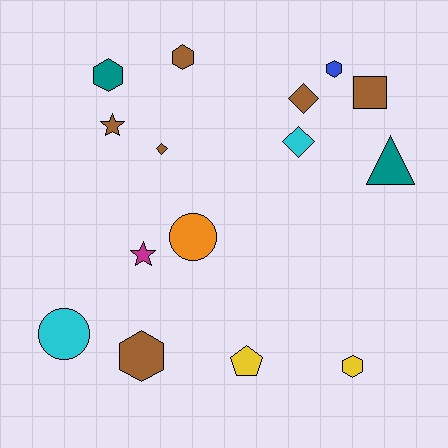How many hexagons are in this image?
There are 5 hexagons.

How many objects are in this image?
There are 15 objects.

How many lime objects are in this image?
There are no lime objects.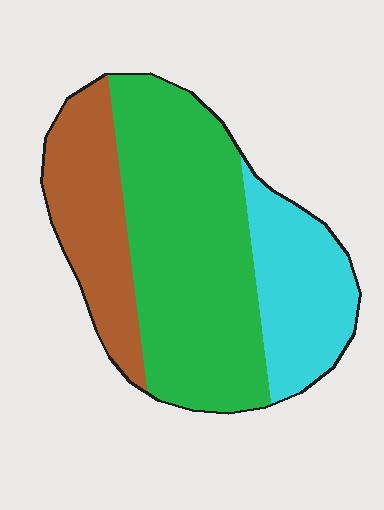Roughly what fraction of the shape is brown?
Brown takes up about one quarter (1/4) of the shape.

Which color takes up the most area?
Green, at roughly 55%.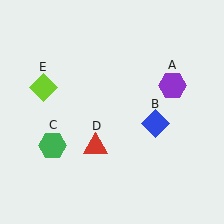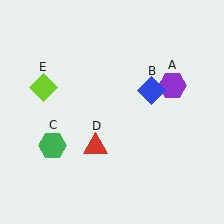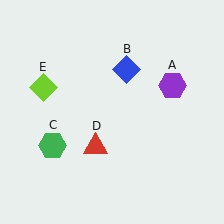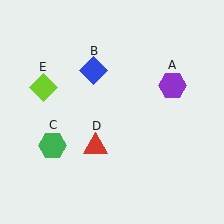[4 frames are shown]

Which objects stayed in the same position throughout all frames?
Purple hexagon (object A) and green hexagon (object C) and red triangle (object D) and lime diamond (object E) remained stationary.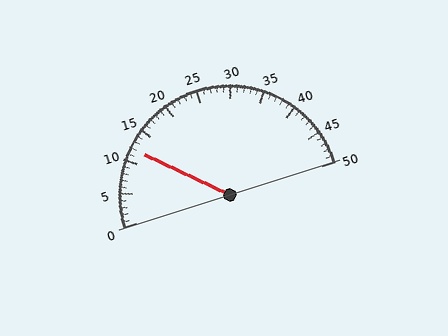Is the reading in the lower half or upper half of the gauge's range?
The reading is in the lower half of the range (0 to 50).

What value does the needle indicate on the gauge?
The needle indicates approximately 12.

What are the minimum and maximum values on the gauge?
The gauge ranges from 0 to 50.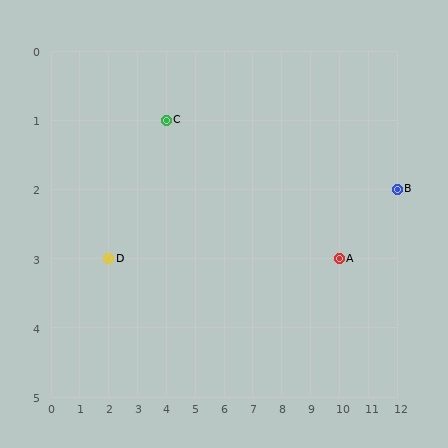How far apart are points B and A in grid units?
Points B and A are 2 columns and 1 row apart (about 2.2 grid units diagonally).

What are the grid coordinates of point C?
Point C is at grid coordinates (4, 1).